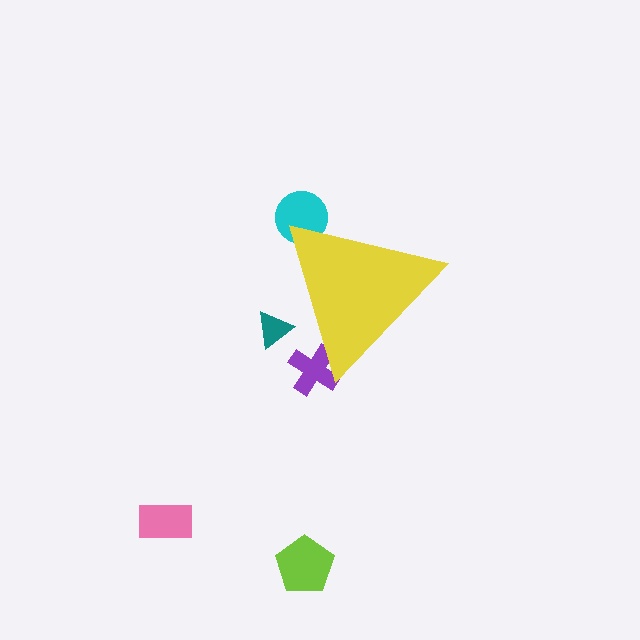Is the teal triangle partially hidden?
Yes, the teal triangle is partially hidden behind the yellow triangle.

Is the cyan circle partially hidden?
Yes, the cyan circle is partially hidden behind the yellow triangle.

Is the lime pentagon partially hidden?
No, the lime pentagon is fully visible.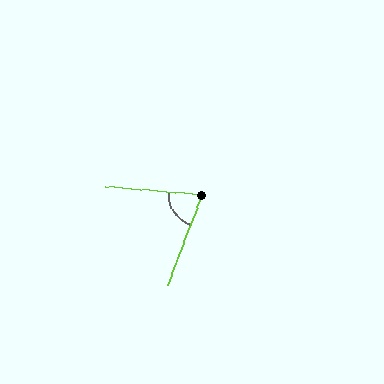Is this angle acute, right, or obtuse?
It is acute.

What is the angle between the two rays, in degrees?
Approximately 74 degrees.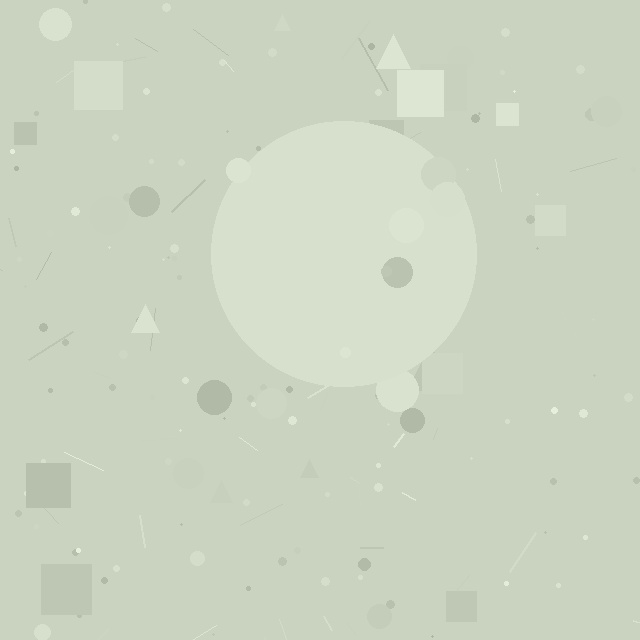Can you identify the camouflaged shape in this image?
The camouflaged shape is a circle.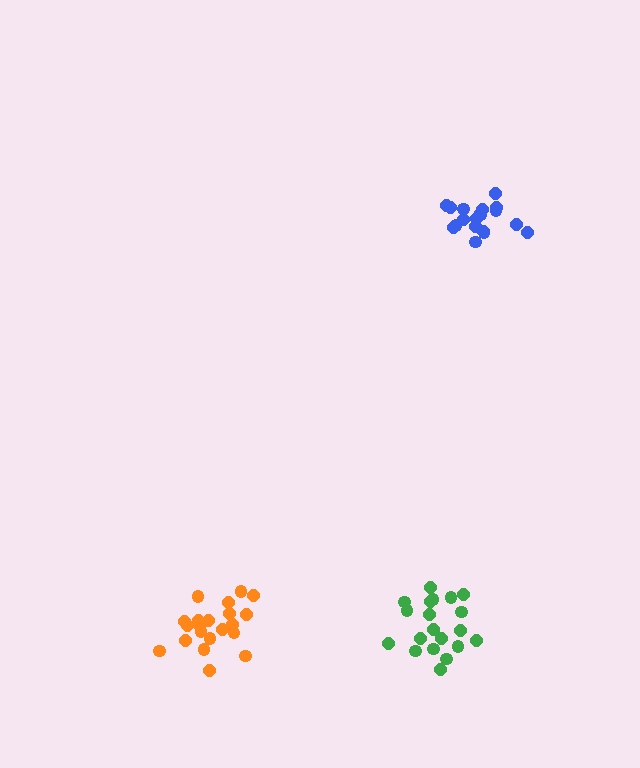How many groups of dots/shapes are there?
There are 3 groups.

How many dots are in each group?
Group 1: 19 dots, Group 2: 21 dots, Group 3: 20 dots (60 total).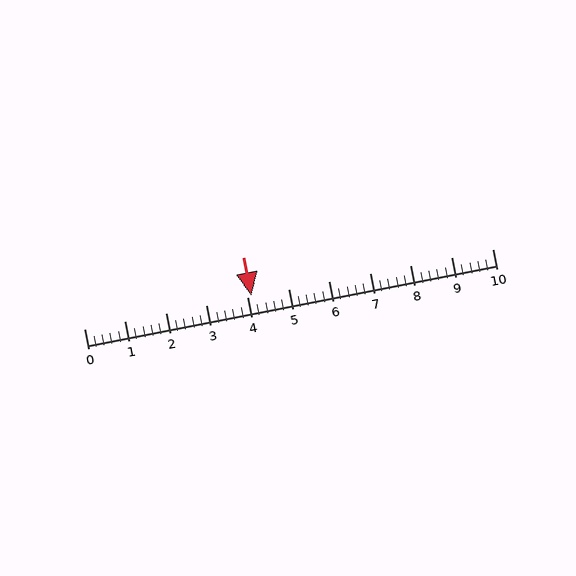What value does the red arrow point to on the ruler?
The red arrow points to approximately 4.1.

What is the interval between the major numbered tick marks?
The major tick marks are spaced 1 units apart.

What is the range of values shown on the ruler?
The ruler shows values from 0 to 10.